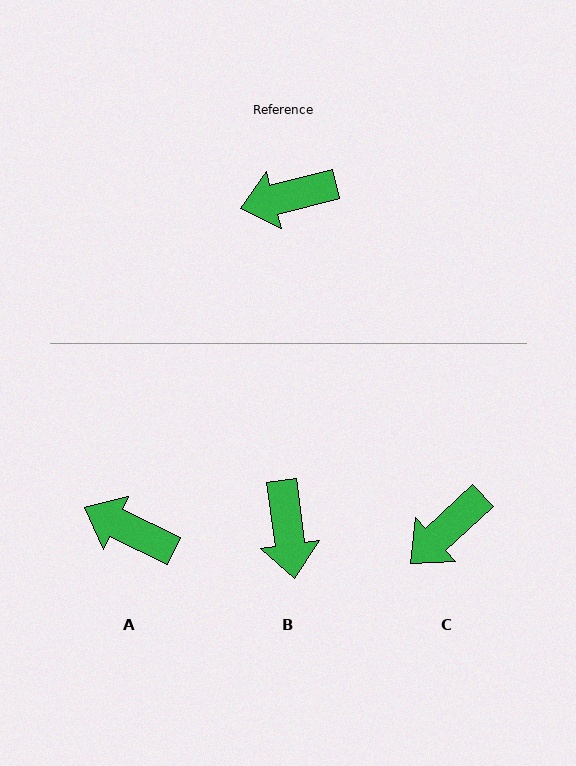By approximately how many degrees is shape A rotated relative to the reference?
Approximately 40 degrees clockwise.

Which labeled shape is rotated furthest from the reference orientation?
B, about 83 degrees away.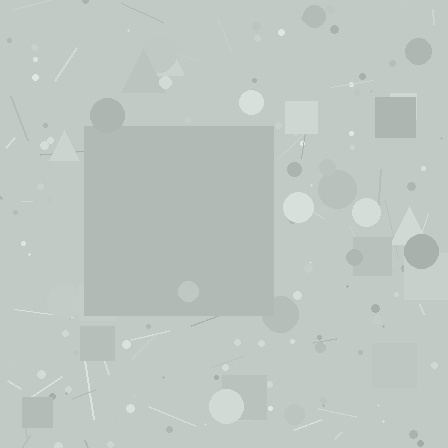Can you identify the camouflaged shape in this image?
The camouflaged shape is a square.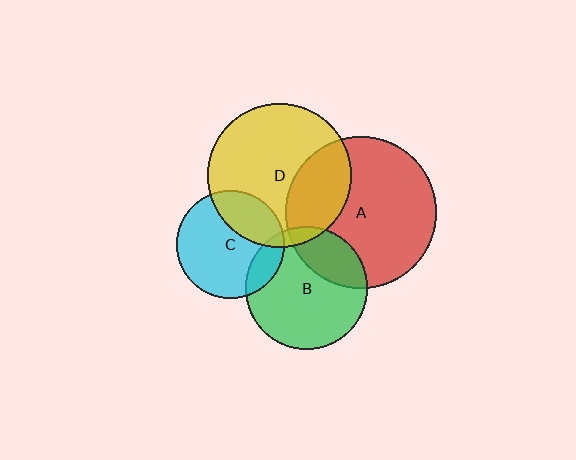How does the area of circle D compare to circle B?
Approximately 1.4 times.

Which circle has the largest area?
Circle A (red).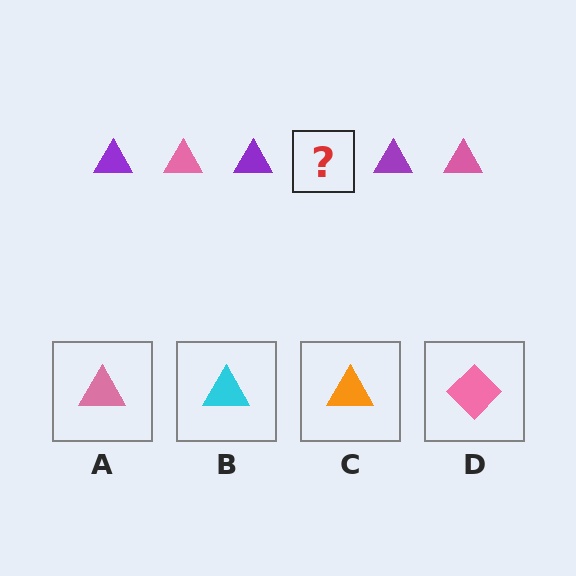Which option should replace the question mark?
Option A.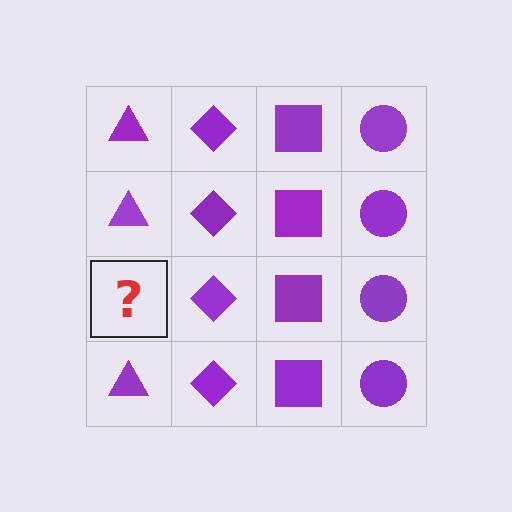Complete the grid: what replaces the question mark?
The question mark should be replaced with a purple triangle.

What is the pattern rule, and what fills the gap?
The rule is that each column has a consistent shape. The gap should be filled with a purple triangle.